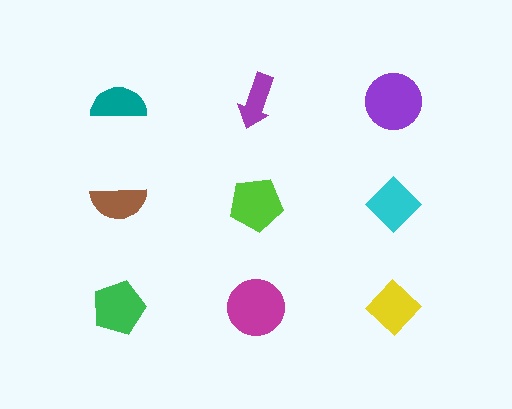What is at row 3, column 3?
A yellow diamond.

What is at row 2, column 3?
A cyan diamond.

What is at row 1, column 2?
A purple arrow.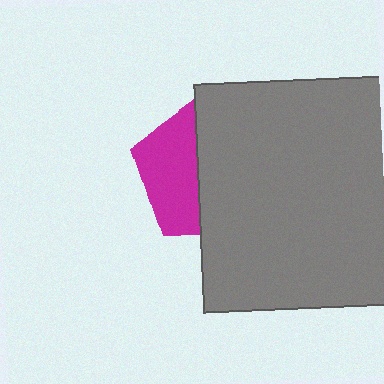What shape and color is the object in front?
The object in front is a gray square.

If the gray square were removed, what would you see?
You would see the complete magenta pentagon.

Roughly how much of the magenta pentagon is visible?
A small part of it is visible (roughly 41%).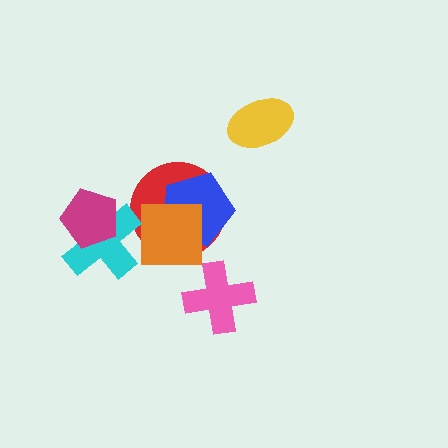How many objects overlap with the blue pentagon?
2 objects overlap with the blue pentagon.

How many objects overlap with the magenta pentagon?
1 object overlaps with the magenta pentagon.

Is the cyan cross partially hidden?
Yes, it is partially covered by another shape.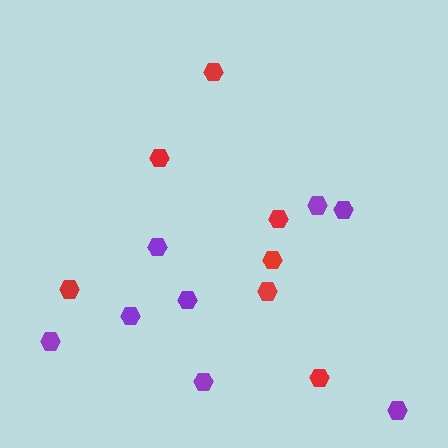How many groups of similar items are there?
There are 2 groups: one group of red hexagons (7) and one group of purple hexagons (8).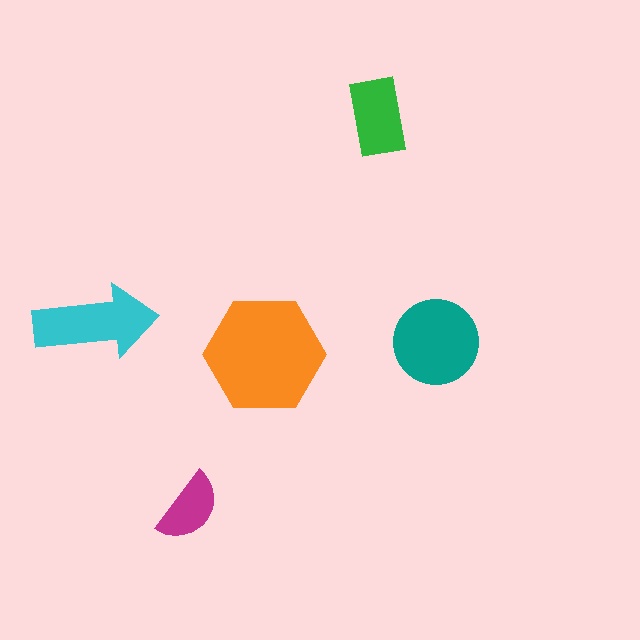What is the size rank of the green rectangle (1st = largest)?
4th.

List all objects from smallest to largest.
The magenta semicircle, the green rectangle, the cyan arrow, the teal circle, the orange hexagon.